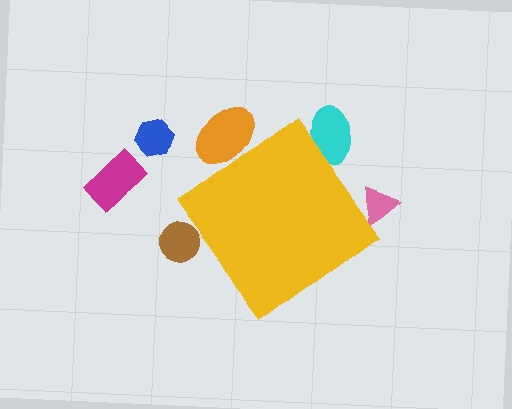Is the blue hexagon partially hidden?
No, the blue hexagon is fully visible.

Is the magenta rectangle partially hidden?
No, the magenta rectangle is fully visible.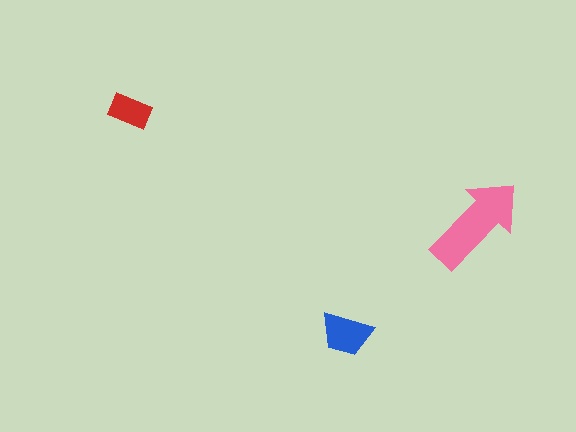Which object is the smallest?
The red rectangle.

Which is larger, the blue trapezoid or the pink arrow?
The pink arrow.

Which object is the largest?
The pink arrow.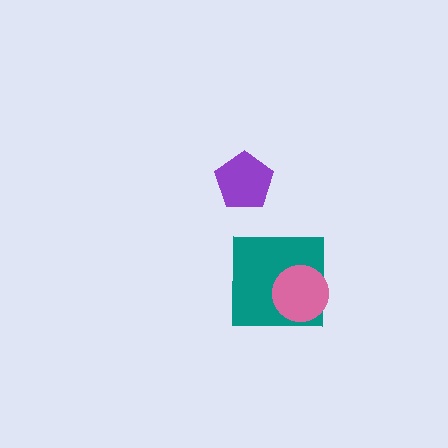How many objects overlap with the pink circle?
1 object overlaps with the pink circle.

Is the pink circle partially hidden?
No, no other shape covers it.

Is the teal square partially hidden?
Yes, it is partially covered by another shape.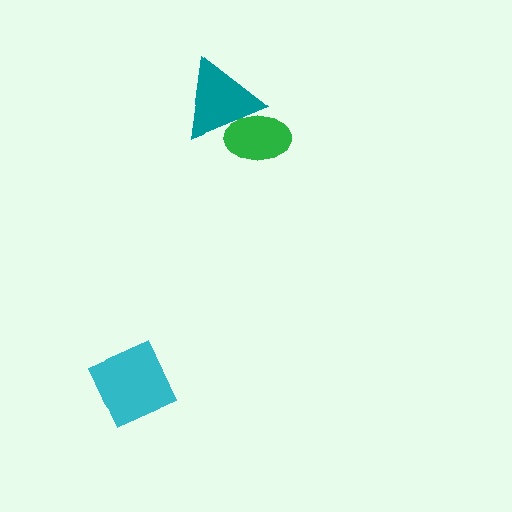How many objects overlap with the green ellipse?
1 object overlaps with the green ellipse.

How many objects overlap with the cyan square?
0 objects overlap with the cyan square.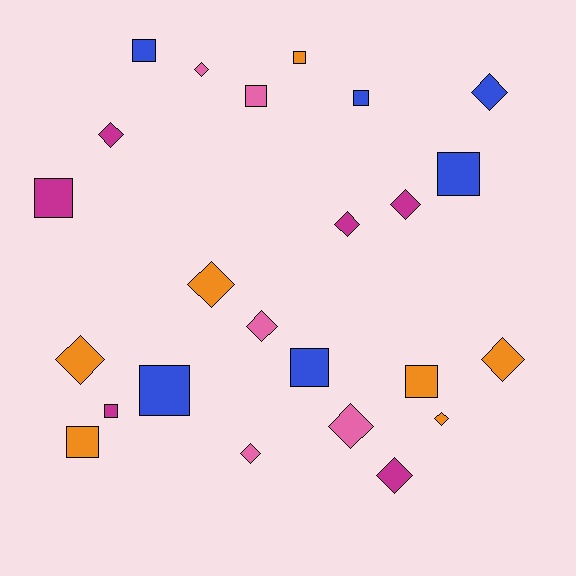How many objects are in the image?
There are 24 objects.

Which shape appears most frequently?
Diamond, with 13 objects.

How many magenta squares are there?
There are 2 magenta squares.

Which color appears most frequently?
Orange, with 7 objects.